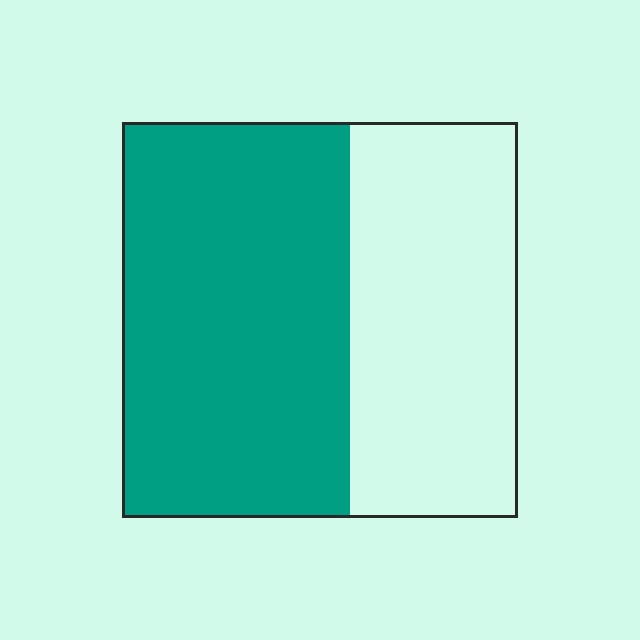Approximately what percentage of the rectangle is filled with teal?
Approximately 60%.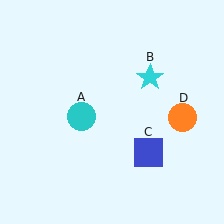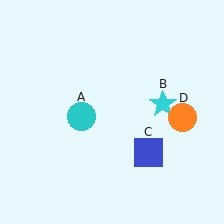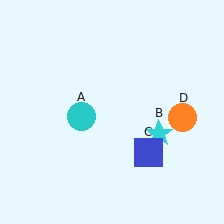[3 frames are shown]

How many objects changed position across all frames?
1 object changed position: cyan star (object B).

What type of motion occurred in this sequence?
The cyan star (object B) rotated clockwise around the center of the scene.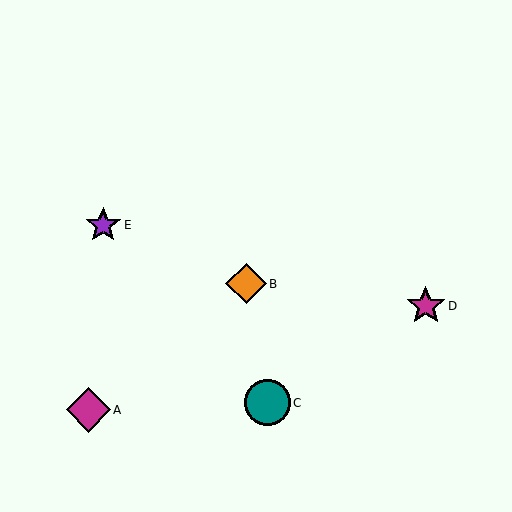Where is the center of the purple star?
The center of the purple star is at (103, 225).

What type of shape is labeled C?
Shape C is a teal circle.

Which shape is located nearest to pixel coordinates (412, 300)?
The magenta star (labeled D) at (426, 306) is nearest to that location.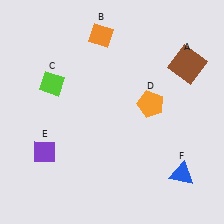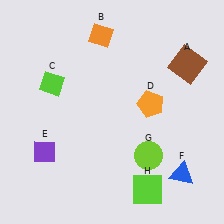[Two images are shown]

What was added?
A lime circle (G), a lime square (H) were added in Image 2.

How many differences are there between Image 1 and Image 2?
There are 2 differences between the two images.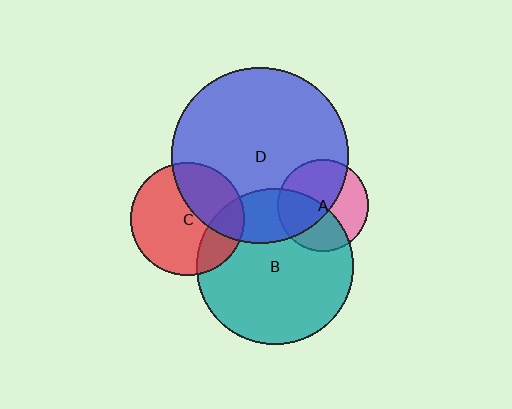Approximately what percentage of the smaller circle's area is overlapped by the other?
Approximately 20%.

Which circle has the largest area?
Circle D (blue).